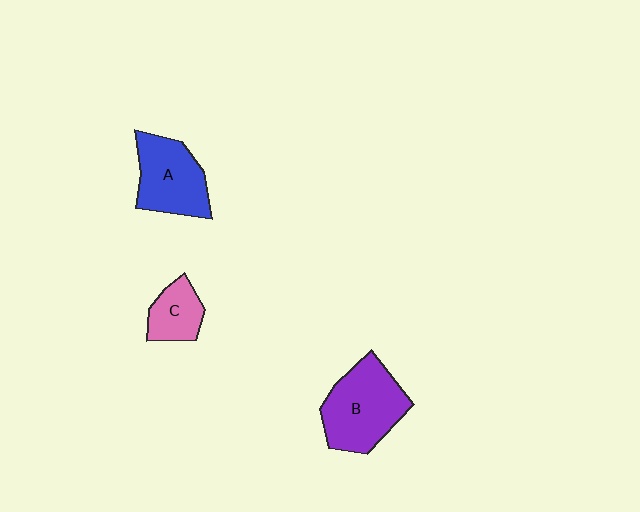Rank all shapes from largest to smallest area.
From largest to smallest: B (purple), A (blue), C (pink).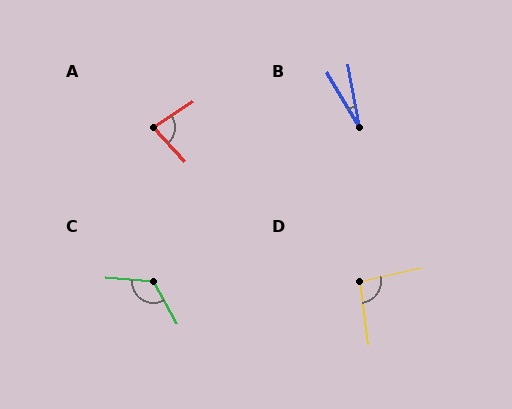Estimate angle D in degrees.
Approximately 96 degrees.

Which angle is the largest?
C, at approximately 125 degrees.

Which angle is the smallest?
B, at approximately 21 degrees.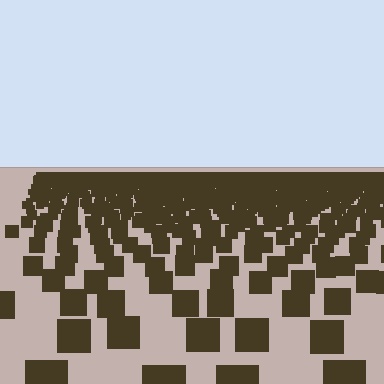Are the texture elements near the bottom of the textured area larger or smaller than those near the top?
Larger. Near the bottom, elements are closer to the viewer and appear at a bigger on-screen size.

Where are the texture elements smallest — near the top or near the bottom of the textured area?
Near the top.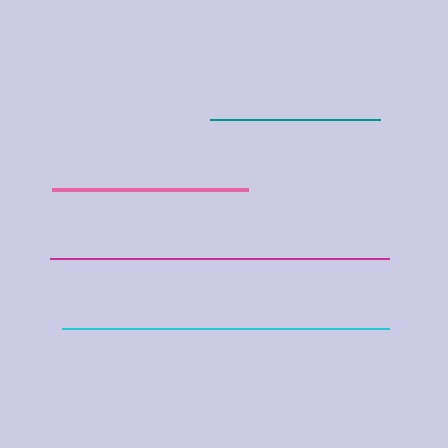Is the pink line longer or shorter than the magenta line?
The magenta line is longer than the pink line.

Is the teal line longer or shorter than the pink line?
The pink line is longer than the teal line.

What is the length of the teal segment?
The teal segment is approximately 170 pixels long.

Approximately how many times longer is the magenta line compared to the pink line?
The magenta line is approximately 1.7 times the length of the pink line.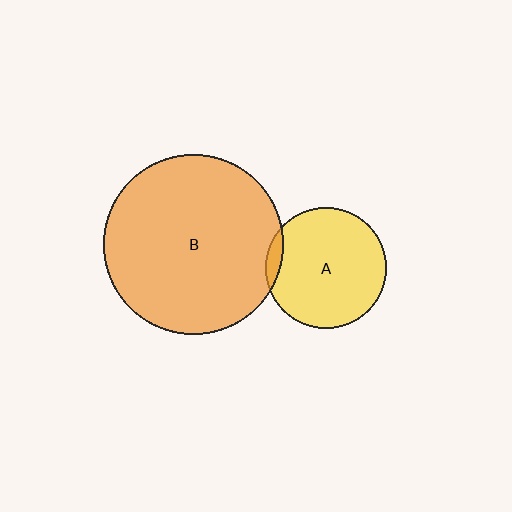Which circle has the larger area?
Circle B (orange).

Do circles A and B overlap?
Yes.